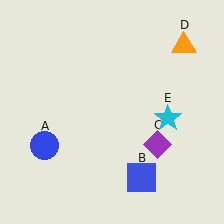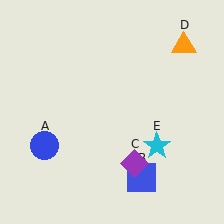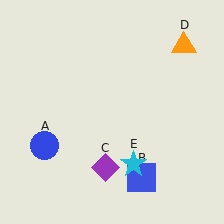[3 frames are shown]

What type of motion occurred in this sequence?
The purple diamond (object C), cyan star (object E) rotated clockwise around the center of the scene.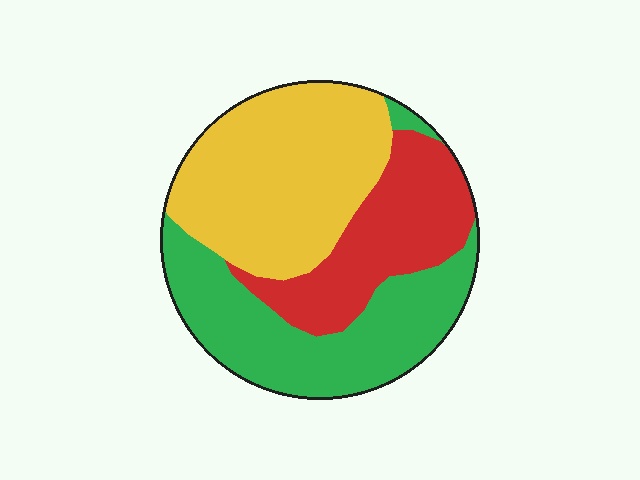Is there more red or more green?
Green.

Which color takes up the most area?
Yellow, at roughly 40%.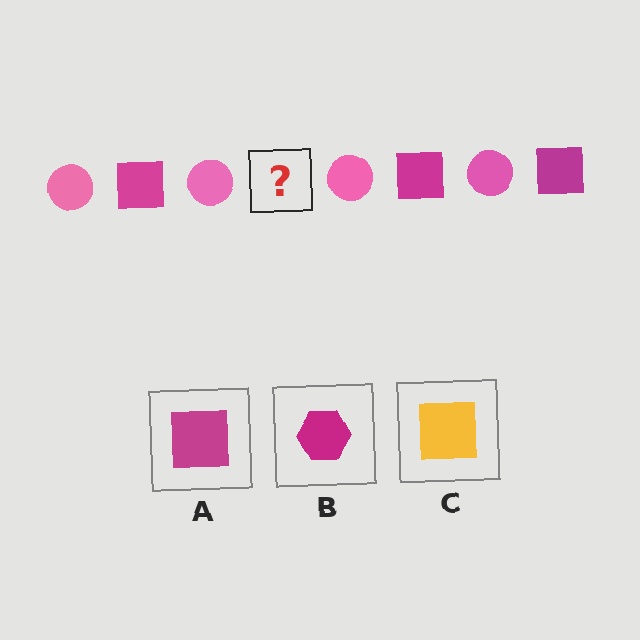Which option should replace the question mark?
Option A.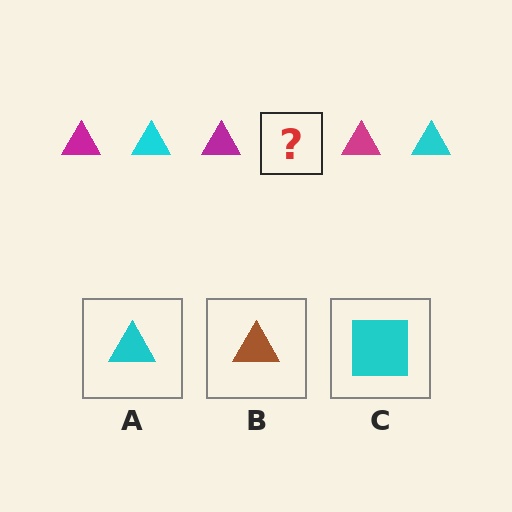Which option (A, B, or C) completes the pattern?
A.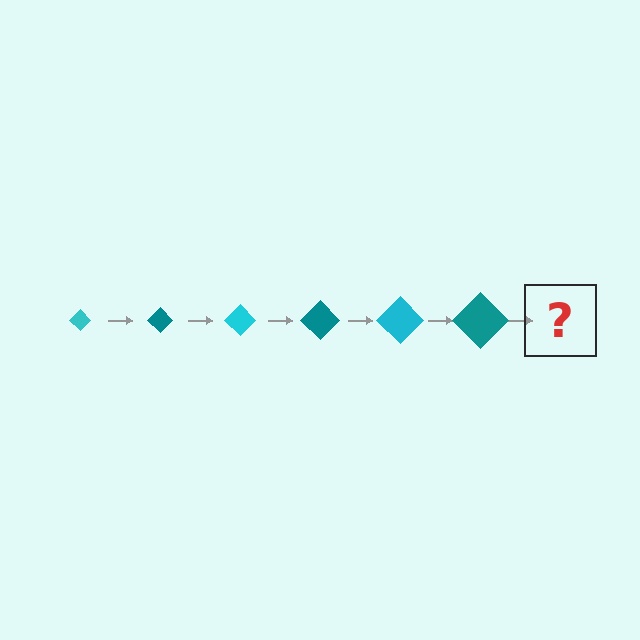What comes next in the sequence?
The next element should be a cyan diamond, larger than the previous one.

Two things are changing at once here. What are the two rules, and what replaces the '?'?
The two rules are that the diamond grows larger each step and the color cycles through cyan and teal. The '?' should be a cyan diamond, larger than the previous one.